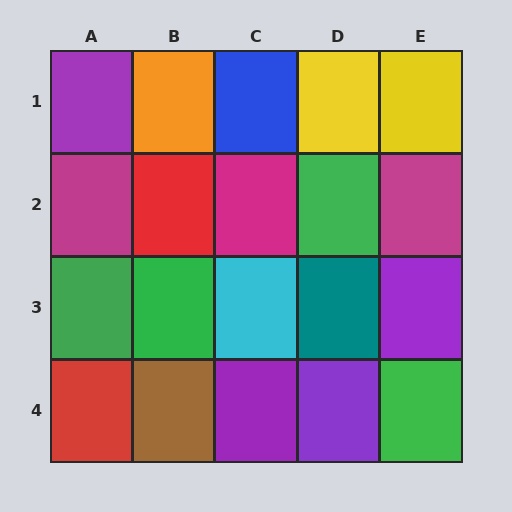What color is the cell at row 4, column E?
Green.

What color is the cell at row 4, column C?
Purple.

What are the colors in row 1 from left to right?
Purple, orange, blue, yellow, yellow.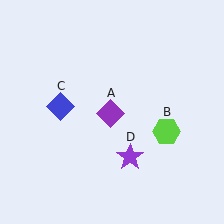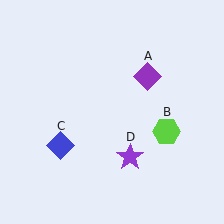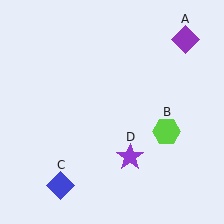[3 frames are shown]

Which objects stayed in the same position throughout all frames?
Lime hexagon (object B) and purple star (object D) remained stationary.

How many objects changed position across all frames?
2 objects changed position: purple diamond (object A), blue diamond (object C).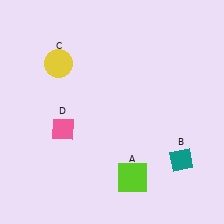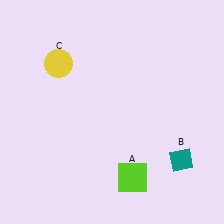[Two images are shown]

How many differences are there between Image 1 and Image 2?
There is 1 difference between the two images.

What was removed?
The pink diamond (D) was removed in Image 2.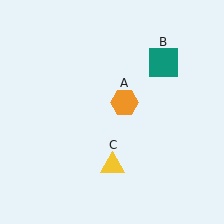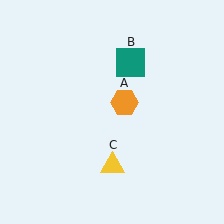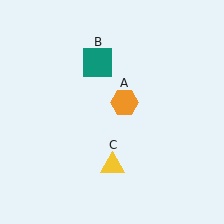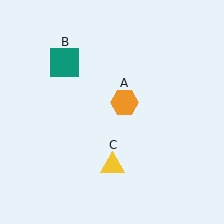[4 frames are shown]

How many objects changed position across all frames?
1 object changed position: teal square (object B).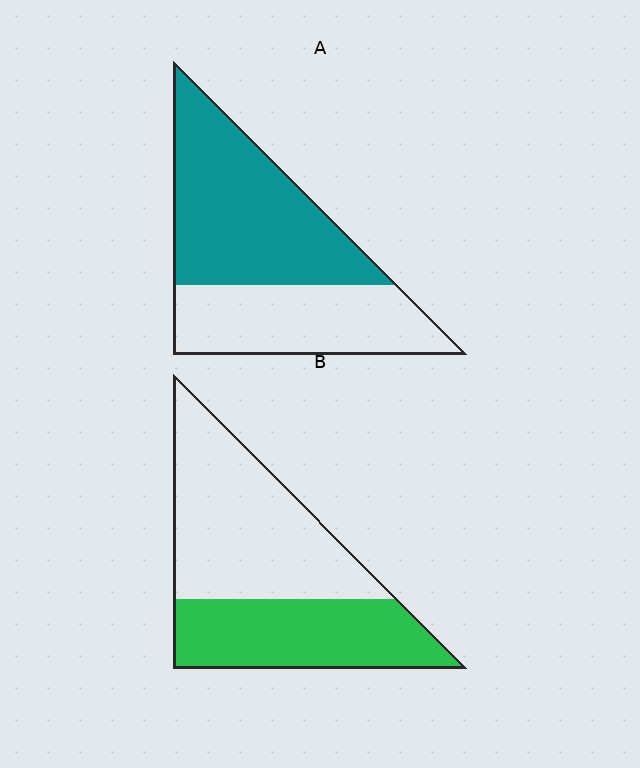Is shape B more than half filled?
No.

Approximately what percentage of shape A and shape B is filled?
A is approximately 60% and B is approximately 40%.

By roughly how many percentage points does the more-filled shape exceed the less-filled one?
By roughly 15 percentage points (A over B).